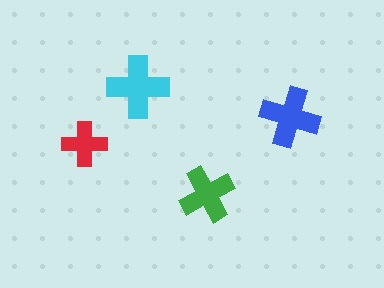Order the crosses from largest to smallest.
the cyan one, the blue one, the green one, the red one.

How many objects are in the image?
There are 4 objects in the image.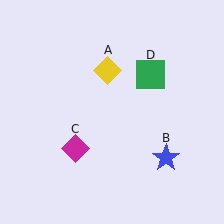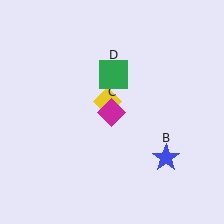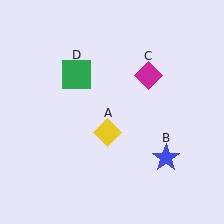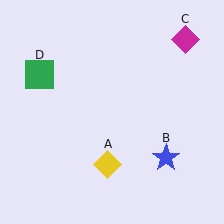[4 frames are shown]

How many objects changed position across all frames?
3 objects changed position: yellow diamond (object A), magenta diamond (object C), green square (object D).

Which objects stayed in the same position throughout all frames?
Blue star (object B) remained stationary.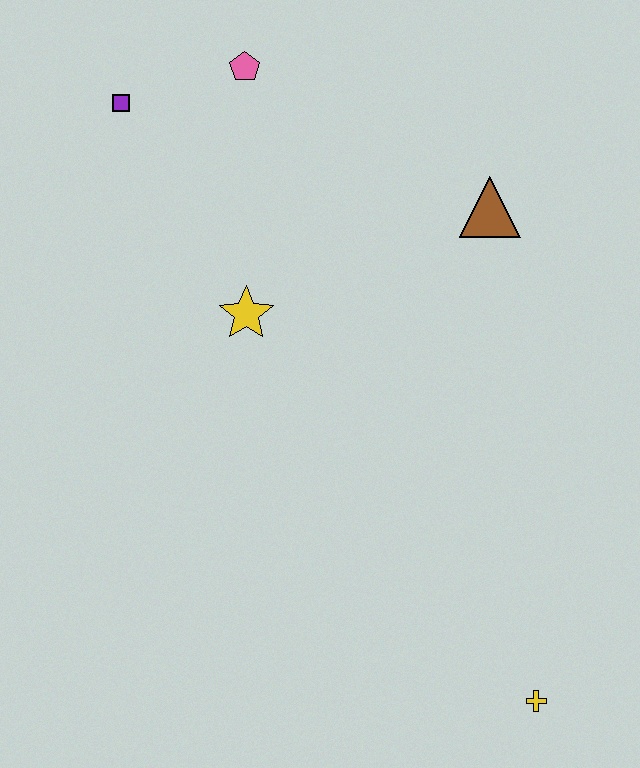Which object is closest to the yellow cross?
The yellow star is closest to the yellow cross.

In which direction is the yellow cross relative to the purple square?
The yellow cross is below the purple square.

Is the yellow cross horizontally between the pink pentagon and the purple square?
No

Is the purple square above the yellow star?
Yes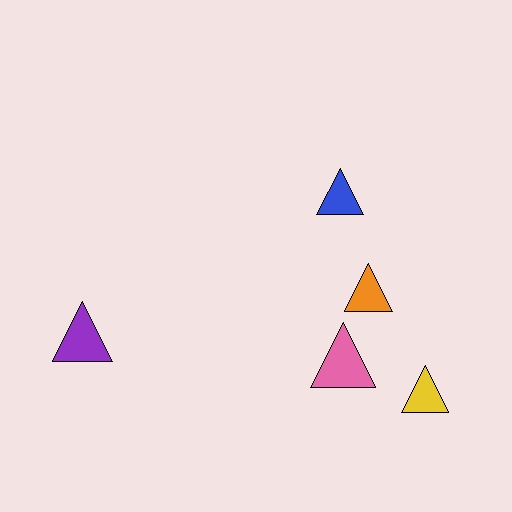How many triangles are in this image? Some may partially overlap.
There are 5 triangles.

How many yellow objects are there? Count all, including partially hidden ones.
There is 1 yellow object.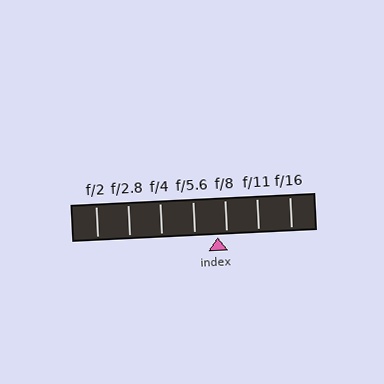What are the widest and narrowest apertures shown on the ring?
The widest aperture shown is f/2 and the narrowest is f/16.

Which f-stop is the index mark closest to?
The index mark is closest to f/8.